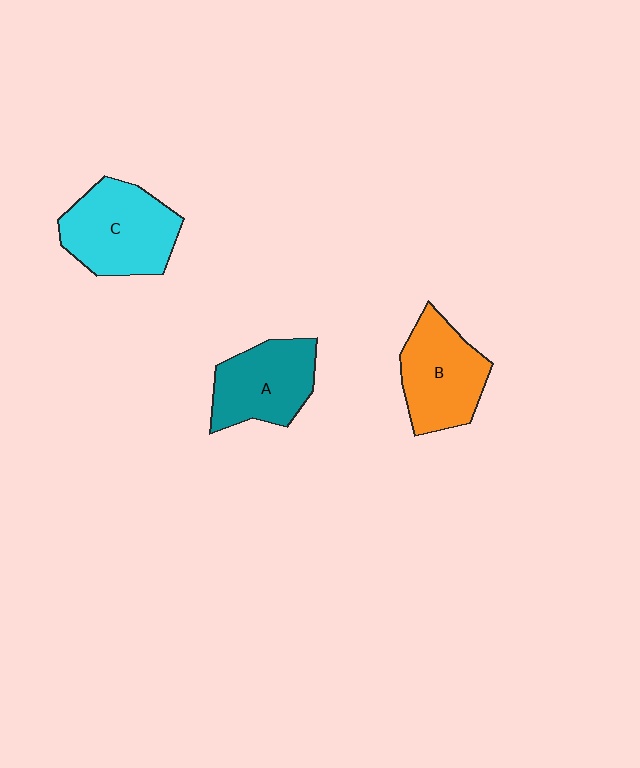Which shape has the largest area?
Shape C (cyan).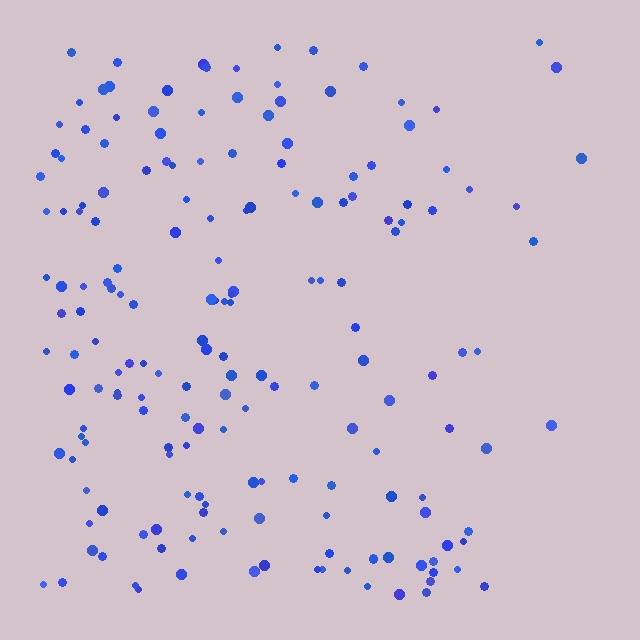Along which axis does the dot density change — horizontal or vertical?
Horizontal.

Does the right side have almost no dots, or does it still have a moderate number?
Still a moderate number, just noticeably fewer than the left.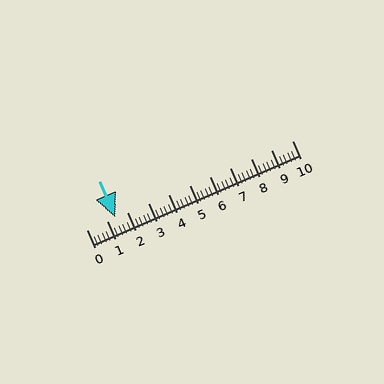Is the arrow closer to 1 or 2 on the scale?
The arrow is closer to 1.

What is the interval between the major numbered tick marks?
The major tick marks are spaced 1 units apart.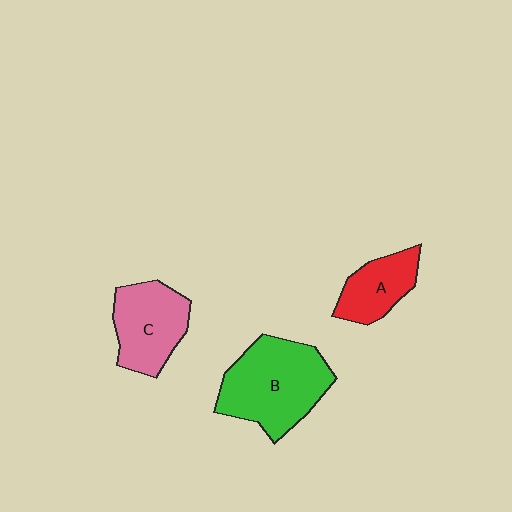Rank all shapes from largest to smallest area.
From largest to smallest: B (green), C (pink), A (red).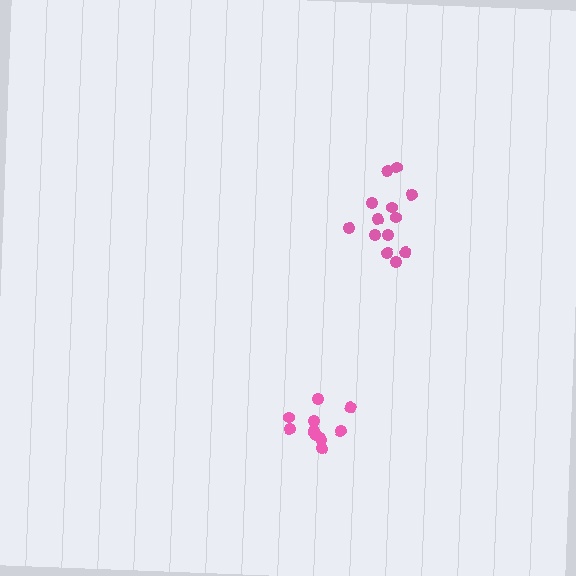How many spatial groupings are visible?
There are 2 spatial groupings.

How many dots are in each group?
Group 1: 13 dots, Group 2: 10 dots (23 total).